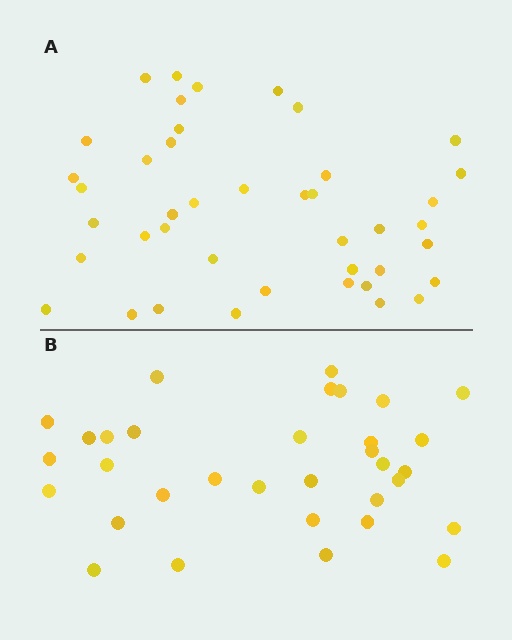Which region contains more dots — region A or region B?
Region A (the top region) has more dots.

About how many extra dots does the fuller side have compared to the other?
Region A has roughly 8 or so more dots than region B.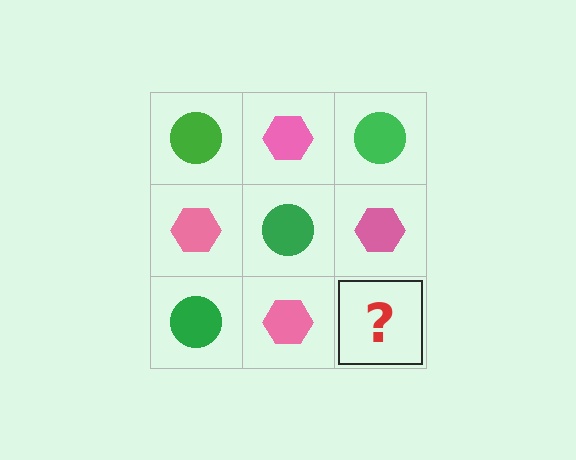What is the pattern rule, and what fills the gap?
The rule is that it alternates green circle and pink hexagon in a checkerboard pattern. The gap should be filled with a green circle.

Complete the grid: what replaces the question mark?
The question mark should be replaced with a green circle.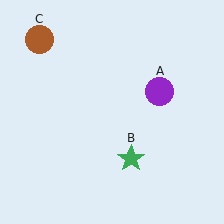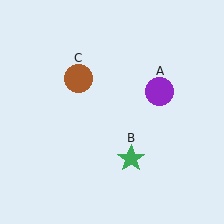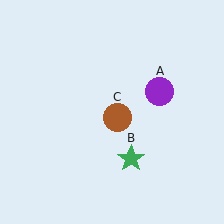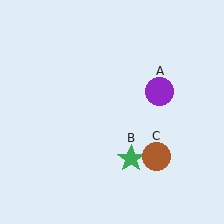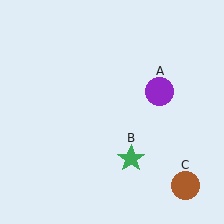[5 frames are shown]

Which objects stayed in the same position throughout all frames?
Purple circle (object A) and green star (object B) remained stationary.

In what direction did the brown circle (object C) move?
The brown circle (object C) moved down and to the right.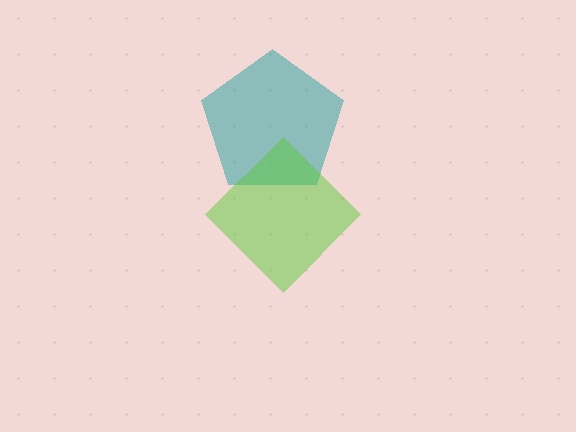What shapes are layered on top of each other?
The layered shapes are: a teal pentagon, a lime diamond.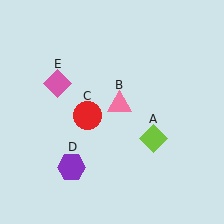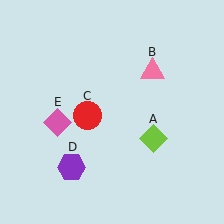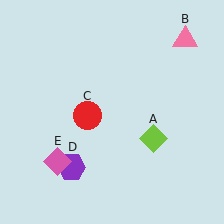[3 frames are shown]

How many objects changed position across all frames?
2 objects changed position: pink triangle (object B), pink diamond (object E).